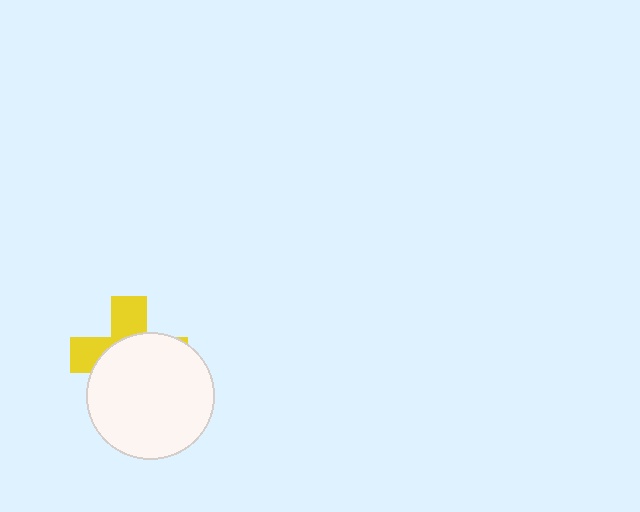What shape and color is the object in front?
The object in front is a white circle.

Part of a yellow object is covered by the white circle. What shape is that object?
It is a cross.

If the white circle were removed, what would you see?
You would see the complete yellow cross.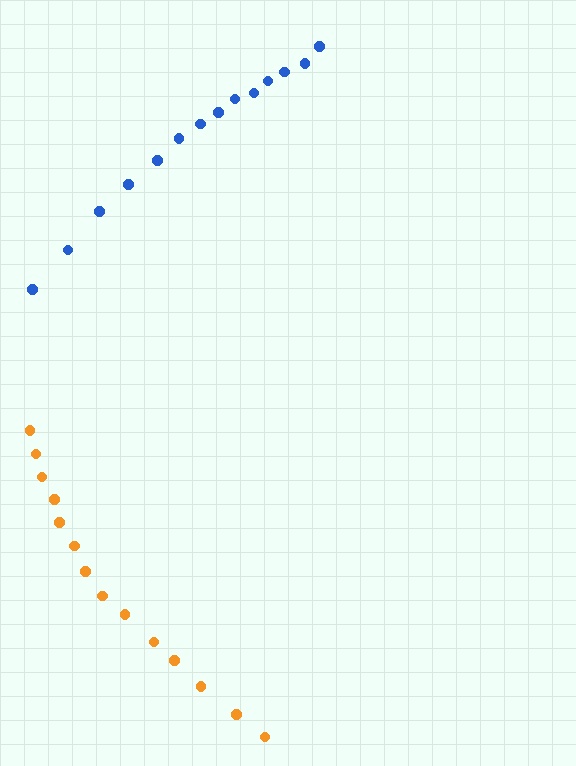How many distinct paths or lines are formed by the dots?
There are 2 distinct paths.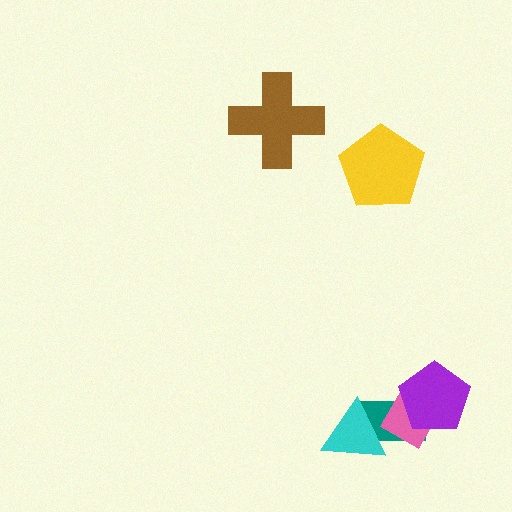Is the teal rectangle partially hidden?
Yes, it is partially covered by another shape.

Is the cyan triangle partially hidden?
No, no other shape covers it.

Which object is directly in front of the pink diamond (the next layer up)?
The cyan triangle is directly in front of the pink diamond.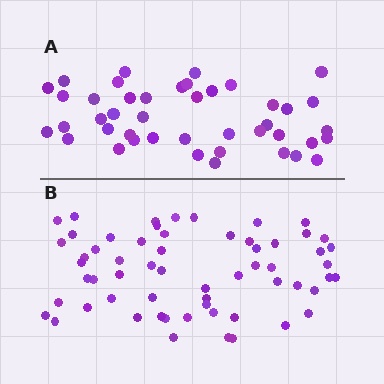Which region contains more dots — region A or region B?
Region B (the bottom region) has more dots.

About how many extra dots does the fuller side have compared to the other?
Region B has approximately 15 more dots than region A.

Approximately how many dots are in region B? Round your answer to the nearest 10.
About 60 dots.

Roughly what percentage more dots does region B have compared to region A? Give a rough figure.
About 40% more.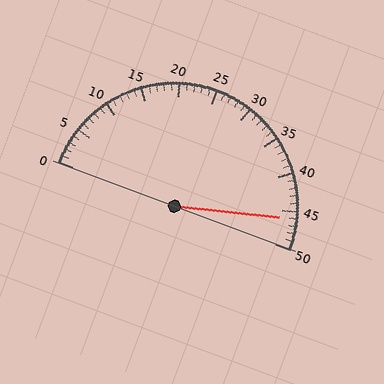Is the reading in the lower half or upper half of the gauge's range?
The reading is in the upper half of the range (0 to 50).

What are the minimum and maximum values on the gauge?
The gauge ranges from 0 to 50.